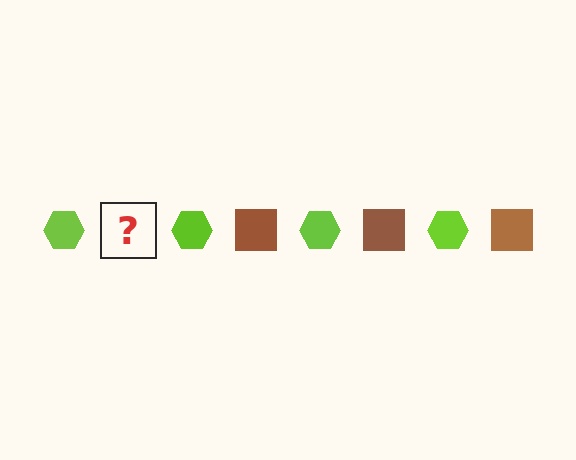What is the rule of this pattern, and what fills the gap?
The rule is that the pattern alternates between lime hexagon and brown square. The gap should be filled with a brown square.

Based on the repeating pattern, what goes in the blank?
The blank should be a brown square.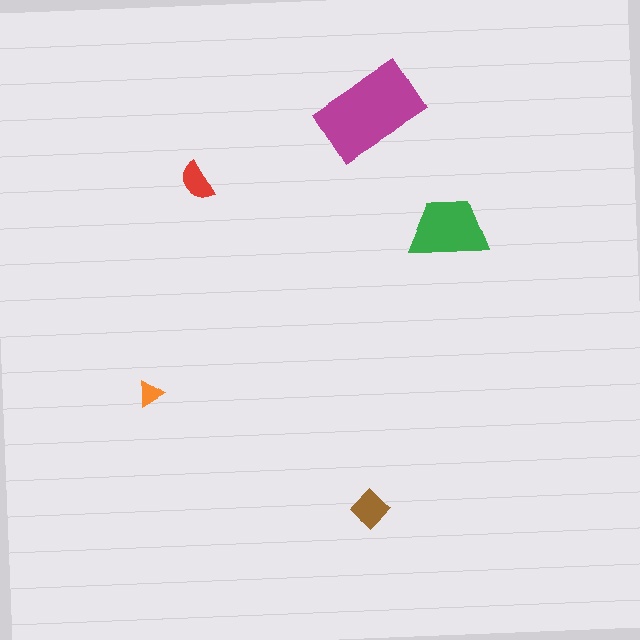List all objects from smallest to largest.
The orange triangle, the red semicircle, the brown diamond, the green trapezoid, the magenta rectangle.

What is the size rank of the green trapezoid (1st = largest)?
2nd.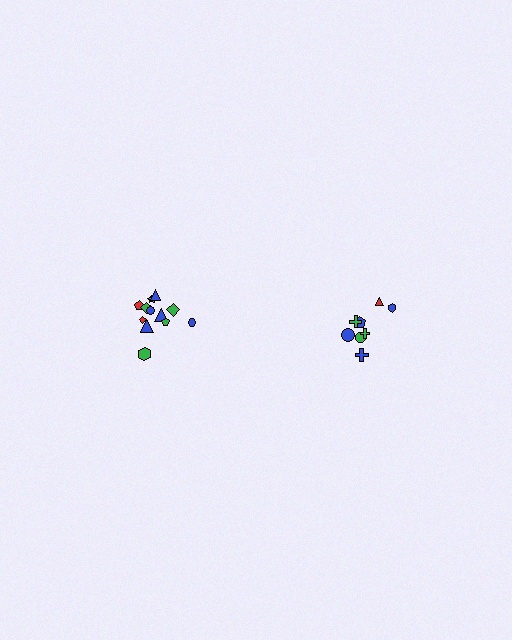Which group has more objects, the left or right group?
The left group.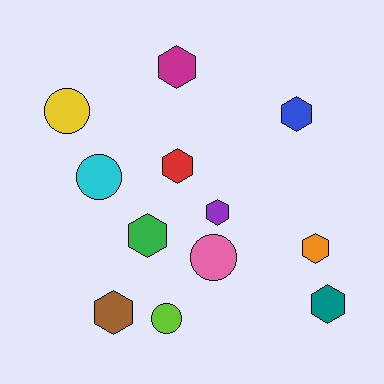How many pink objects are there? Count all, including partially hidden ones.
There is 1 pink object.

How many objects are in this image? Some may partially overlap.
There are 12 objects.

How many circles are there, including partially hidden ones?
There are 4 circles.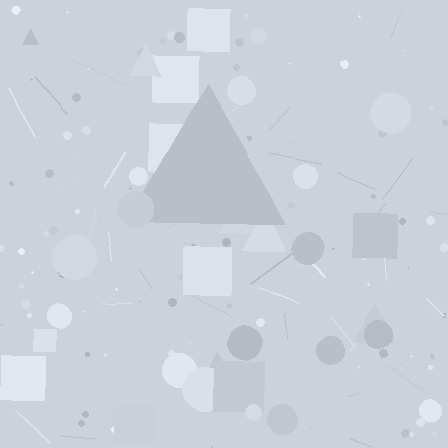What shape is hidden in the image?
A triangle is hidden in the image.